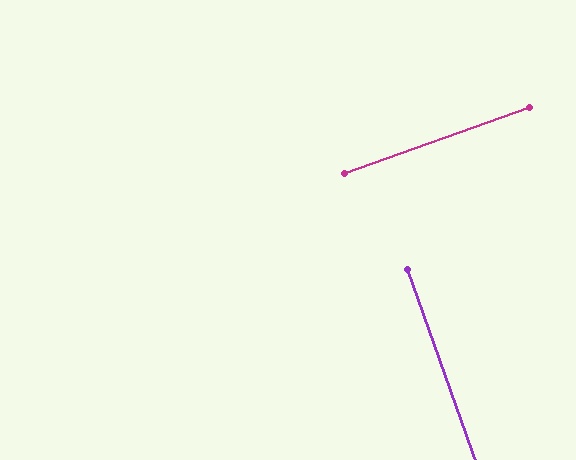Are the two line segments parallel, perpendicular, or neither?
Perpendicular — they meet at approximately 90°.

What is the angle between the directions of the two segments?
Approximately 90 degrees.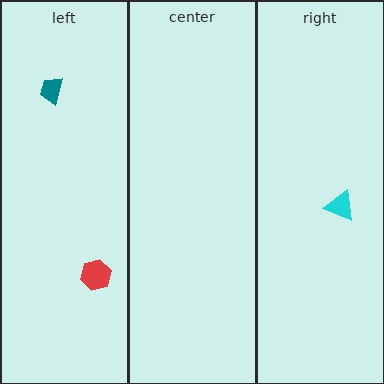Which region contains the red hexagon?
The left region.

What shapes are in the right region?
The cyan triangle.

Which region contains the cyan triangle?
The right region.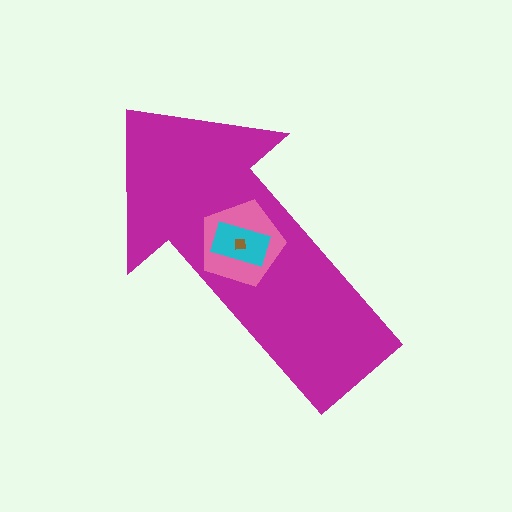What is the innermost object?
The brown square.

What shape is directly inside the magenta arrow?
The pink pentagon.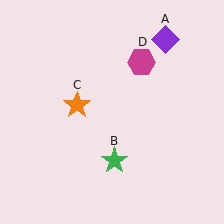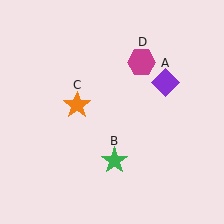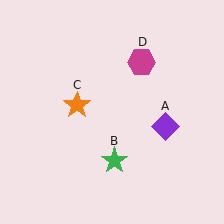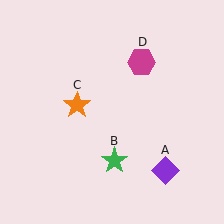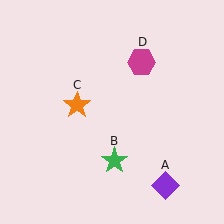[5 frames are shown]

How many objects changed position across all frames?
1 object changed position: purple diamond (object A).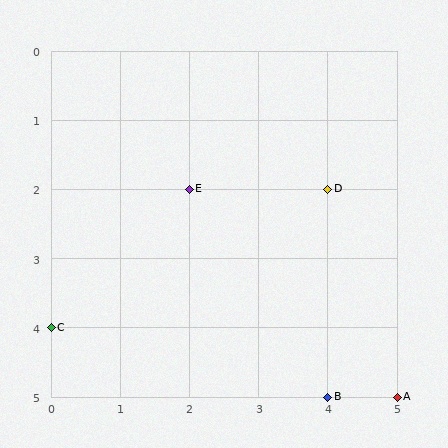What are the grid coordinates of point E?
Point E is at grid coordinates (2, 2).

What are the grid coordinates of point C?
Point C is at grid coordinates (0, 4).